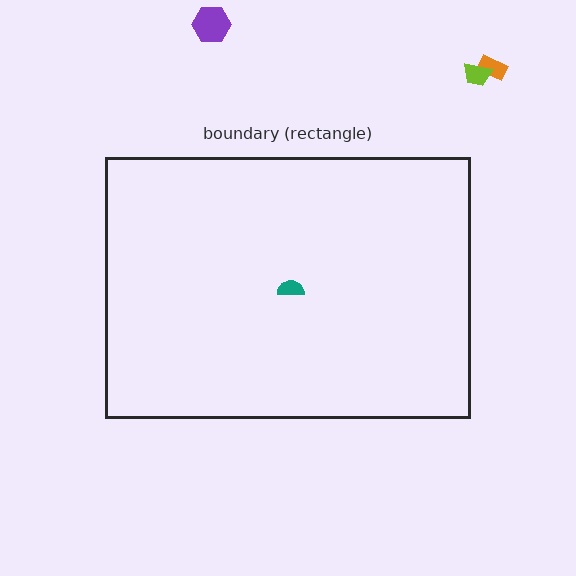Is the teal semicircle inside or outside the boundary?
Inside.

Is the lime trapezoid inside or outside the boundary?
Outside.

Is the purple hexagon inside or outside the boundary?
Outside.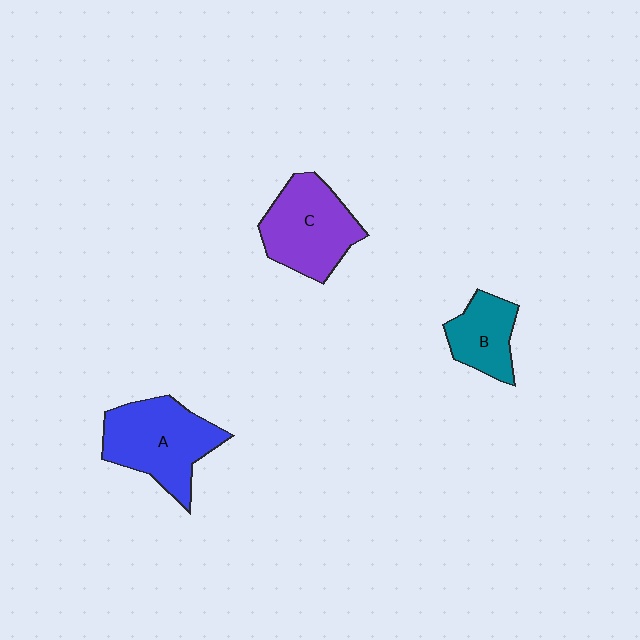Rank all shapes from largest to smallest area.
From largest to smallest: A (blue), C (purple), B (teal).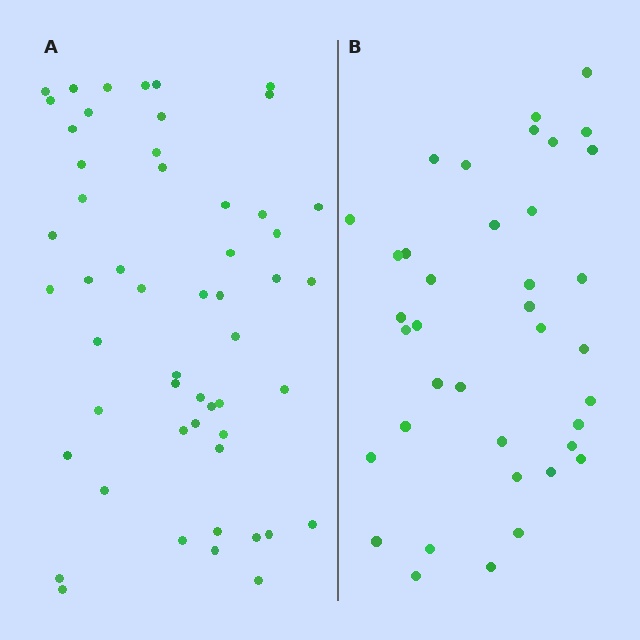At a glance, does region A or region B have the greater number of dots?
Region A (the left region) has more dots.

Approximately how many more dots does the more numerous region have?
Region A has approximately 15 more dots than region B.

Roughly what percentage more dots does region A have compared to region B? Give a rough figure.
About 40% more.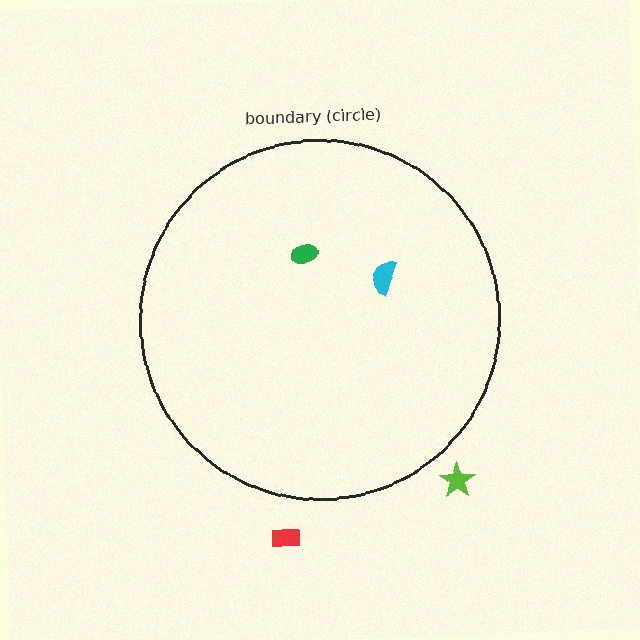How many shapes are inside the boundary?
2 inside, 2 outside.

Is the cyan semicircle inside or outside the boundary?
Inside.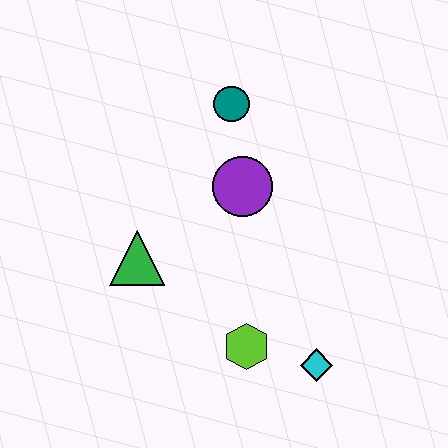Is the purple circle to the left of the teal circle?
No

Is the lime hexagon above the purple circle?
No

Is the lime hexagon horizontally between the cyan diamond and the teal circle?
Yes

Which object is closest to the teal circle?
The purple circle is closest to the teal circle.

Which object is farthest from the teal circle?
The cyan diamond is farthest from the teal circle.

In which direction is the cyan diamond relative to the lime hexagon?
The cyan diamond is to the right of the lime hexagon.